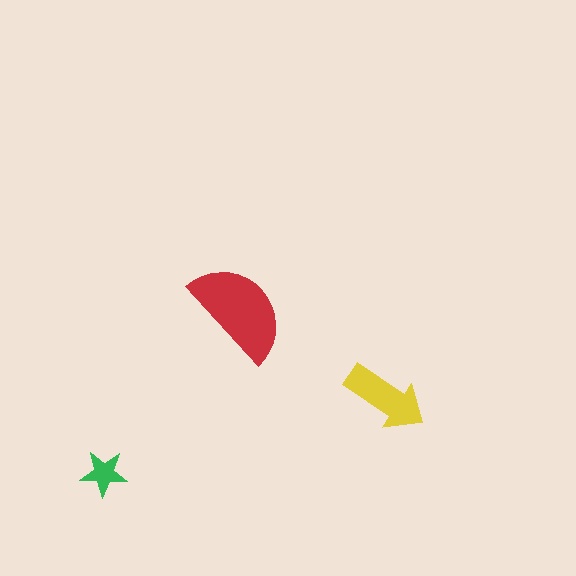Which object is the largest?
The red semicircle.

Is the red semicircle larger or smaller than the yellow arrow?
Larger.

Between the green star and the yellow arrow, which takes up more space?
The yellow arrow.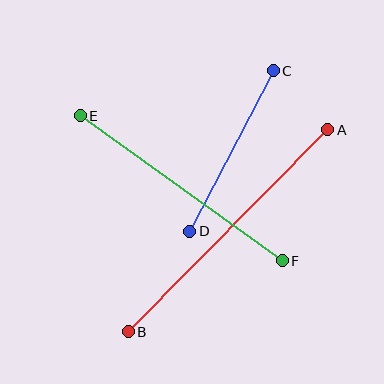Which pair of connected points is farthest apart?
Points A and B are farthest apart.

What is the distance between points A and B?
The distance is approximately 284 pixels.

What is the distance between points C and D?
The distance is approximately 181 pixels.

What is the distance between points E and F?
The distance is approximately 249 pixels.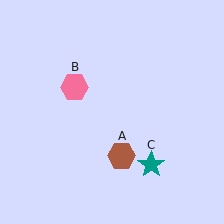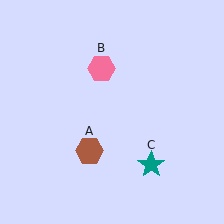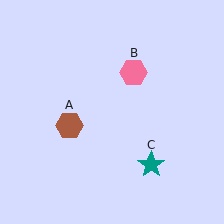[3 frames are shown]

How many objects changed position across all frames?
2 objects changed position: brown hexagon (object A), pink hexagon (object B).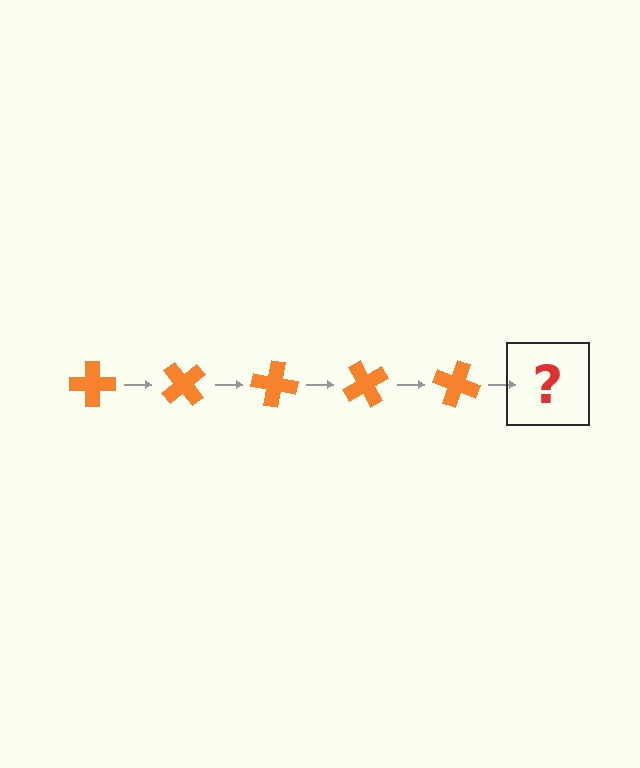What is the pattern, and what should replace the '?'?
The pattern is that the cross rotates 50 degrees each step. The '?' should be an orange cross rotated 250 degrees.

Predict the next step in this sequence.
The next step is an orange cross rotated 250 degrees.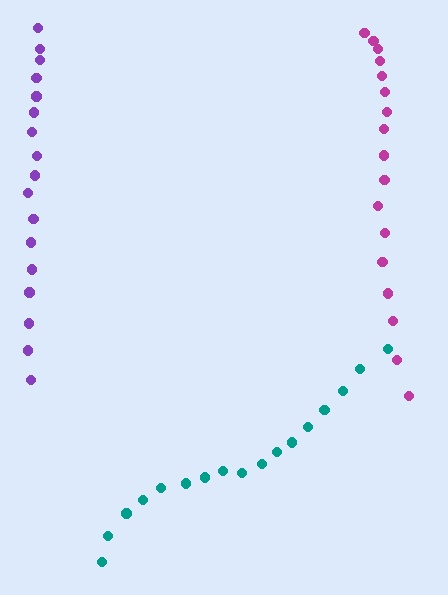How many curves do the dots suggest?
There are 3 distinct paths.